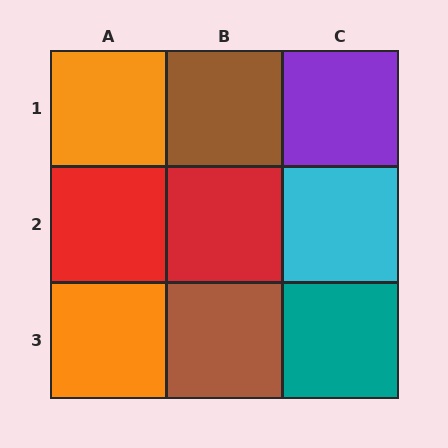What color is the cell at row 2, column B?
Red.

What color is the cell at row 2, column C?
Cyan.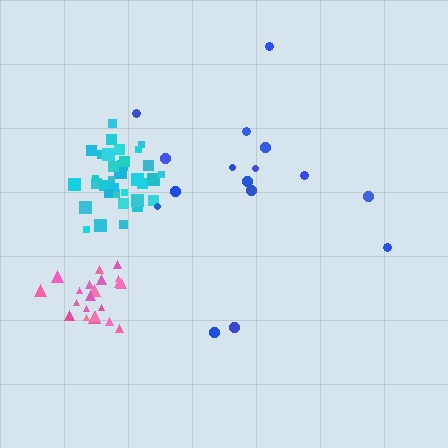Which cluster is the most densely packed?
Cyan.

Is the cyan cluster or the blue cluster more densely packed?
Cyan.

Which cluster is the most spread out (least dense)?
Blue.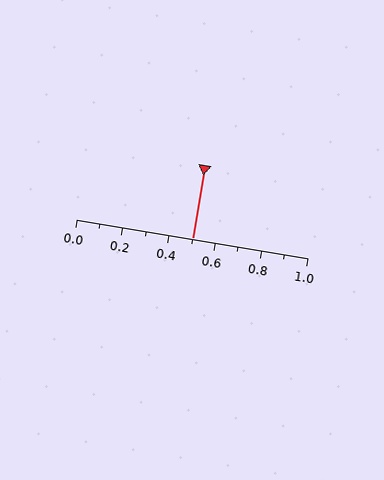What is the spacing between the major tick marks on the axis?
The major ticks are spaced 0.2 apart.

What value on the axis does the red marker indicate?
The marker indicates approximately 0.5.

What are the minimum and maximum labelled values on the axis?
The axis runs from 0.0 to 1.0.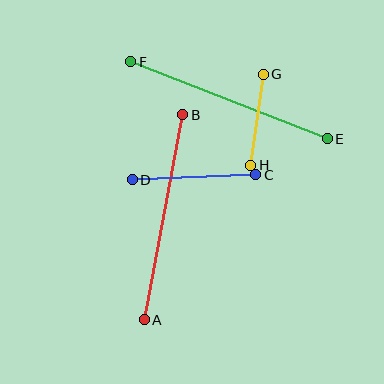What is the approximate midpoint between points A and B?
The midpoint is at approximately (164, 217) pixels.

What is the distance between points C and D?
The distance is approximately 124 pixels.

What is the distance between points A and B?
The distance is approximately 209 pixels.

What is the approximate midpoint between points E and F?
The midpoint is at approximately (229, 100) pixels.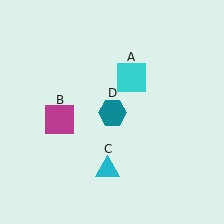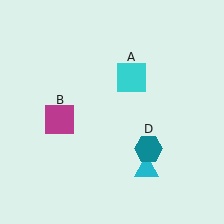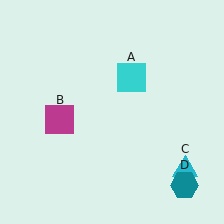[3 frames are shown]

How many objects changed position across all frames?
2 objects changed position: cyan triangle (object C), teal hexagon (object D).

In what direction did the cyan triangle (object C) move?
The cyan triangle (object C) moved right.